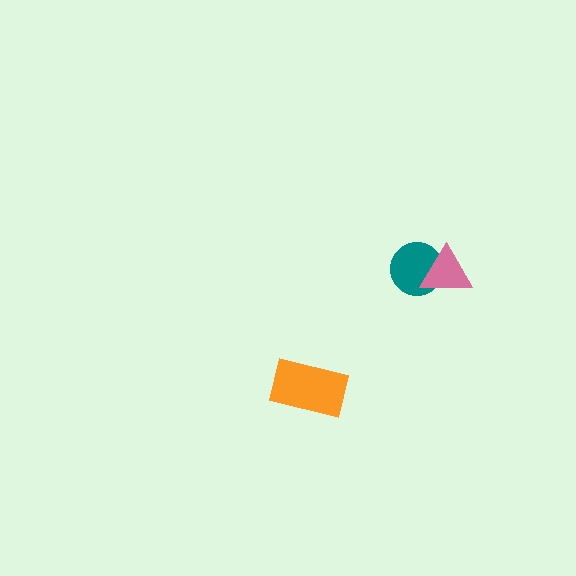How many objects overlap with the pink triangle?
1 object overlaps with the pink triangle.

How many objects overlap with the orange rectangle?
0 objects overlap with the orange rectangle.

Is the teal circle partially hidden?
Yes, it is partially covered by another shape.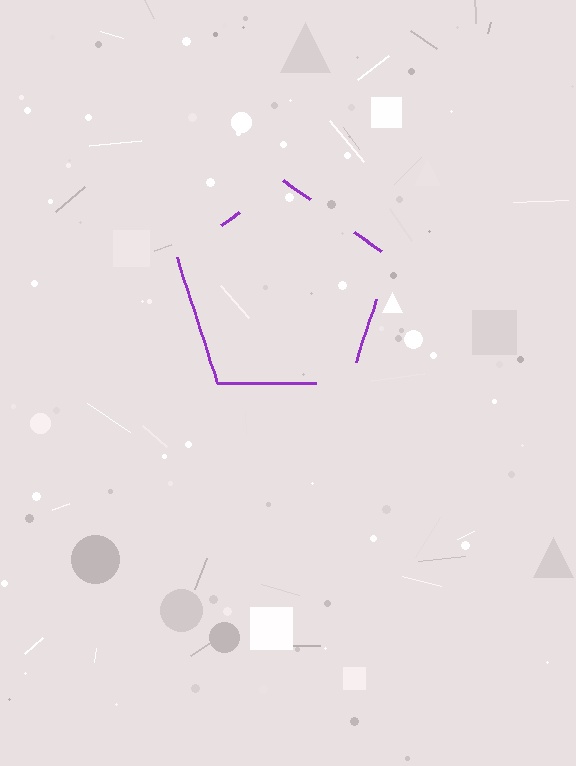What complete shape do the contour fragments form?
The contour fragments form a pentagon.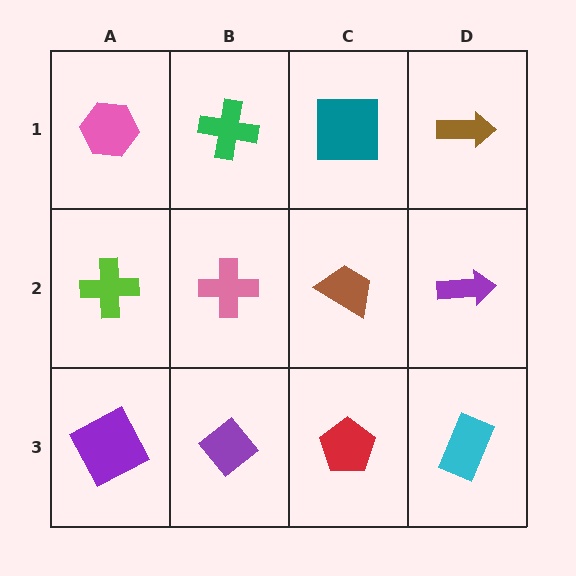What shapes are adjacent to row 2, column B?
A green cross (row 1, column B), a purple diamond (row 3, column B), a lime cross (row 2, column A), a brown trapezoid (row 2, column C).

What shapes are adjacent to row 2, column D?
A brown arrow (row 1, column D), a cyan rectangle (row 3, column D), a brown trapezoid (row 2, column C).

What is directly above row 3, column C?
A brown trapezoid.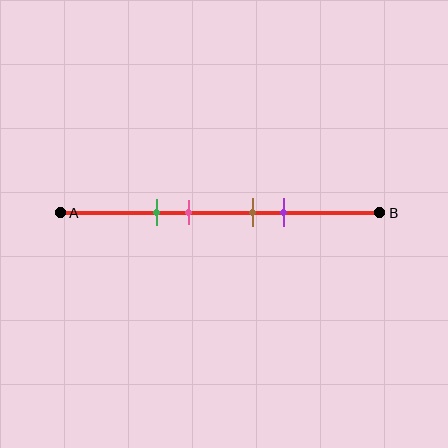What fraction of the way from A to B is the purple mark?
The purple mark is approximately 70% (0.7) of the way from A to B.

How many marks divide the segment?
There are 4 marks dividing the segment.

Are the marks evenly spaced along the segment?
No, the marks are not evenly spaced.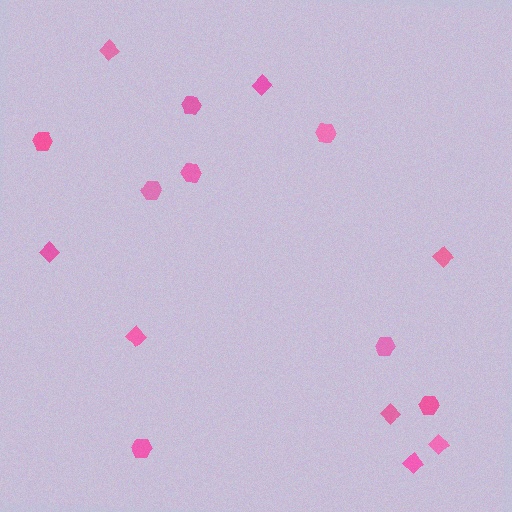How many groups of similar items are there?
There are 2 groups: one group of hexagons (8) and one group of diamonds (8).